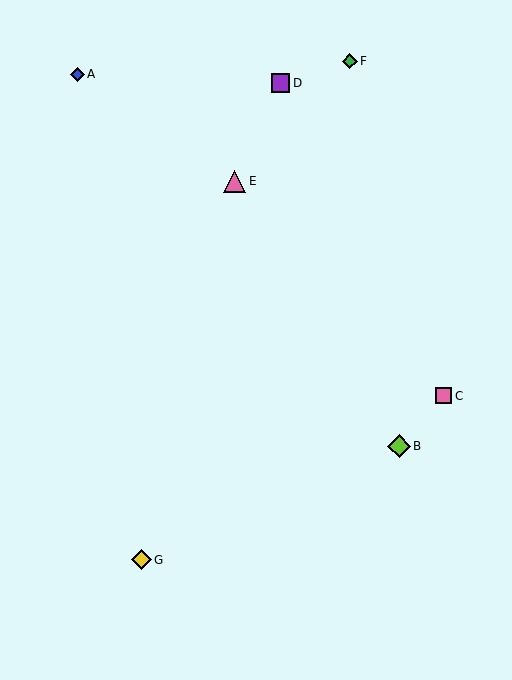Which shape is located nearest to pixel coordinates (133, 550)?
The yellow diamond (labeled G) at (141, 560) is nearest to that location.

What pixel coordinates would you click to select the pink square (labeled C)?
Click at (444, 396) to select the pink square C.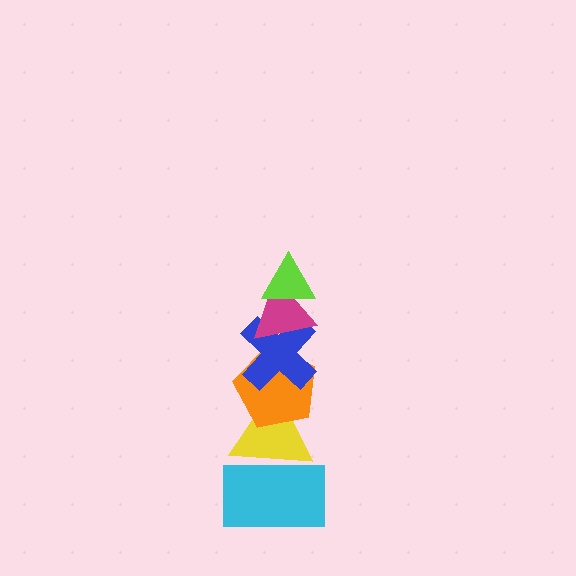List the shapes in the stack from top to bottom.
From top to bottom: the lime triangle, the magenta triangle, the blue cross, the orange pentagon, the yellow triangle, the cyan rectangle.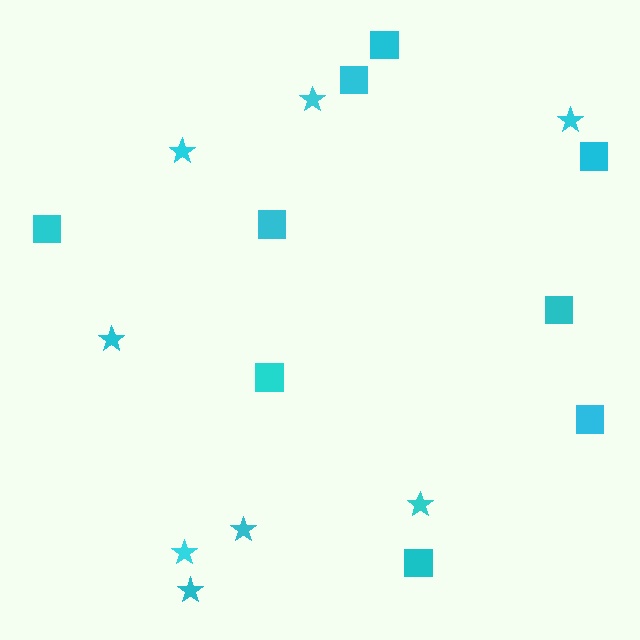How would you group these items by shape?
There are 2 groups: one group of stars (8) and one group of squares (9).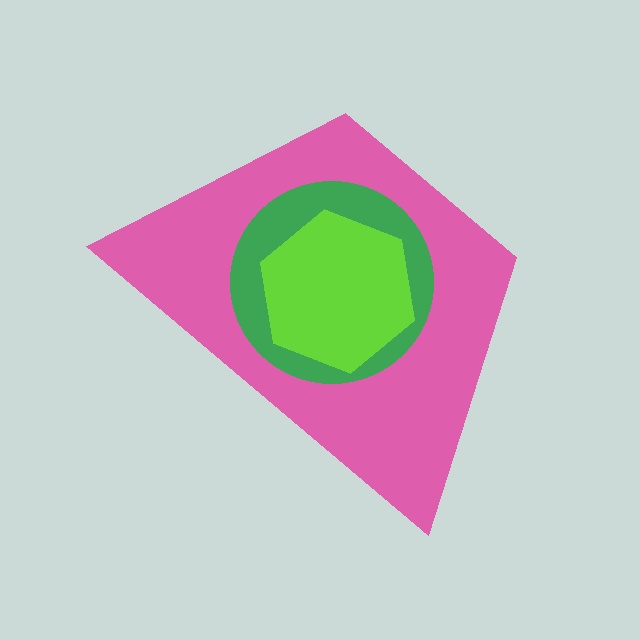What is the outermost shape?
The pink trapezoid.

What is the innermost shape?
The lime hexagon.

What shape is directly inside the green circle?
The lime hexagon.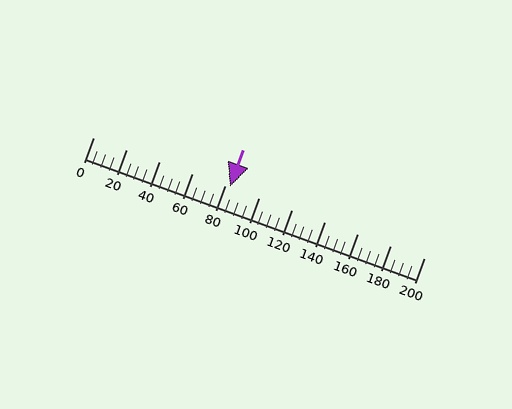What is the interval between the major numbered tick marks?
The major tick marks are spaced 20 units apart.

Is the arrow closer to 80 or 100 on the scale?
The arrow is closer to 80.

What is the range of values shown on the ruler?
The ruler shows values from 0 to 200.